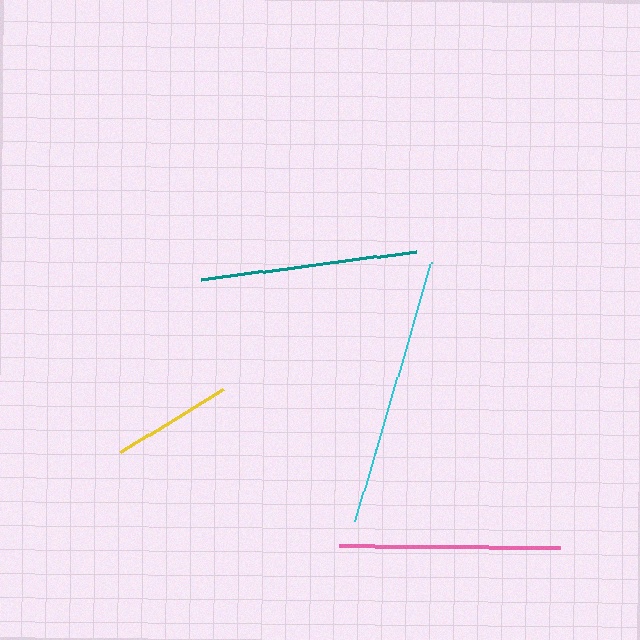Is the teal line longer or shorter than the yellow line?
The teal line is longer than the yellow line.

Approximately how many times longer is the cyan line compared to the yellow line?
The cyan line is approximately 2.2 times the length of the yellow line.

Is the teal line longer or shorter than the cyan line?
The cyan line is longer than the teal line.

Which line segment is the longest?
The cyan line is the longest at approximately 270 pixels.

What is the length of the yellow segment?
The yellow segment is approximately 121 pixels long.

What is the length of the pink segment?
The pink segment is approximately 221 pixels long.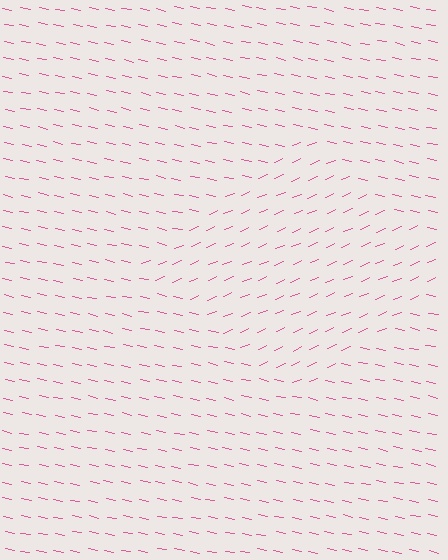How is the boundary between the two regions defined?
The boundary is defined purely by a change in line orientation (approximately 35 degrees difference). All lines are the same color and thickness.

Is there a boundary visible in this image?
Yes, there is a texture boundary formed by a change in line orientation.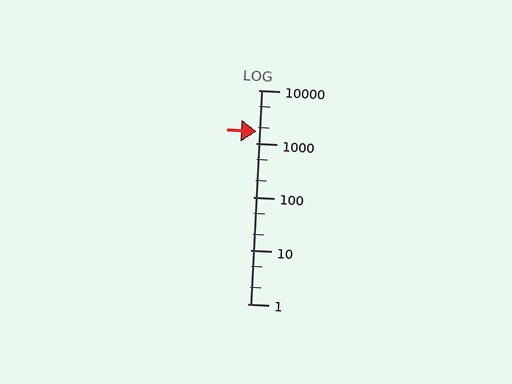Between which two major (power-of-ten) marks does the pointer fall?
The pointer is between 1000 and 10000.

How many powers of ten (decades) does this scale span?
The scale spans 4 decades, from 1 to 10000.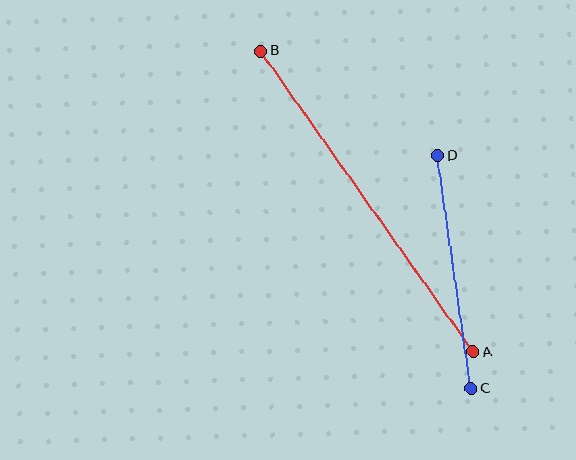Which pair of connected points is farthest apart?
Points A and B are farthest apart.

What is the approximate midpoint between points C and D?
The midpoint is at approximately (454, 272) pixels.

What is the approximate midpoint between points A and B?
The midpoint is at approximately (367, 201) pixels.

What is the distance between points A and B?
The distance is approximately 368 pixels.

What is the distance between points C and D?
The distance is approximately 235 pixels.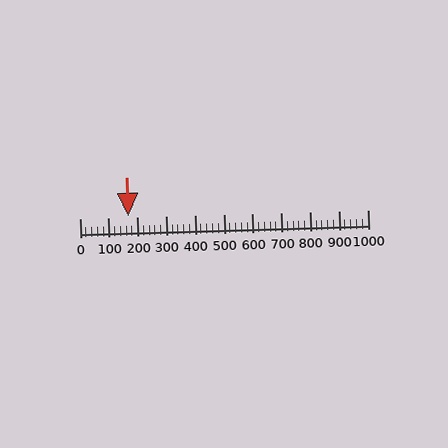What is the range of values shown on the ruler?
The ruler shows values from 0 to 1000.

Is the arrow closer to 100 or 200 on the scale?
The arrow is closer to 200.